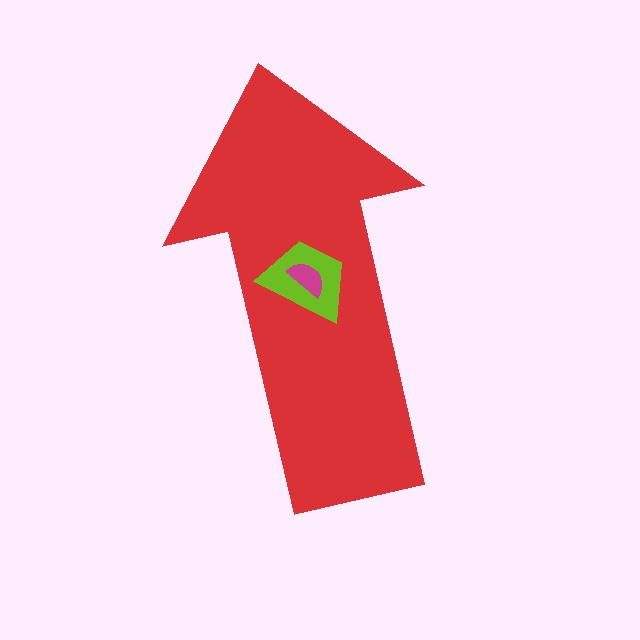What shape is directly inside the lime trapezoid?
The magenta semicircle.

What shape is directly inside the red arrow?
The lime trapezoid.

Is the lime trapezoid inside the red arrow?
Yes.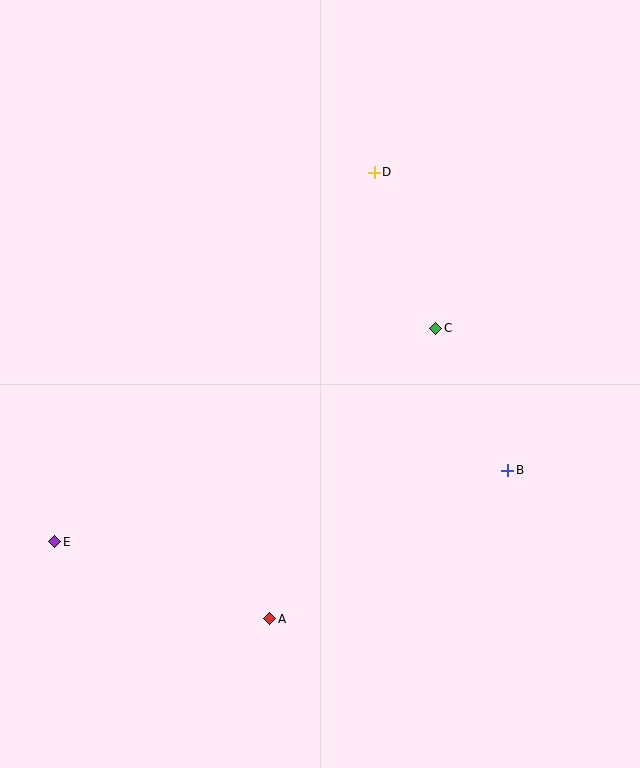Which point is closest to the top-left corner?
Point D is closest to the top-left corner.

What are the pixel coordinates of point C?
Point C is at (436, 328).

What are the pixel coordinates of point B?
Point B is at (508, 470).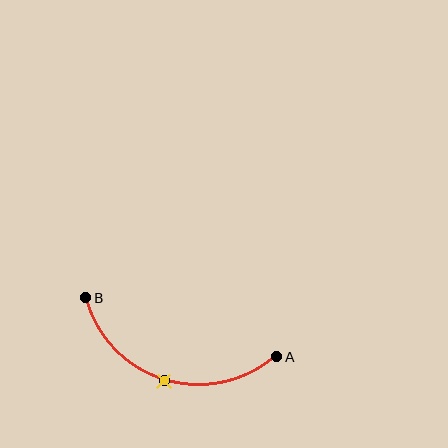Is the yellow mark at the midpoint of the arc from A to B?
Yes. The yellow mark lies on the arc at equal arc-length from both A and B — it is the arc midpoint.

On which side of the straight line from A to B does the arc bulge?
The arc bulges below the straight line connecting A and B.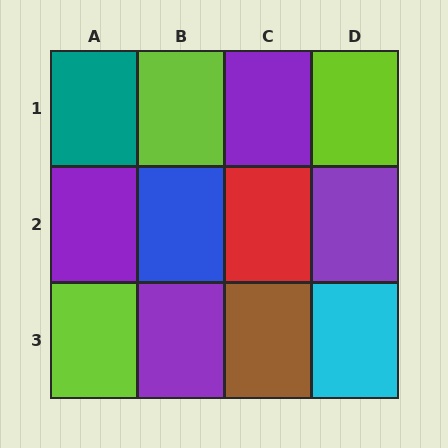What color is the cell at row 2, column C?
Red.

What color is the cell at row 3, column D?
Cyan.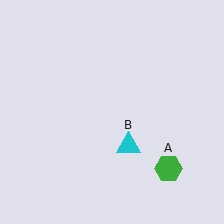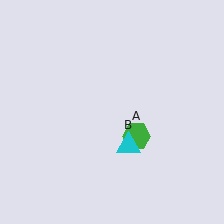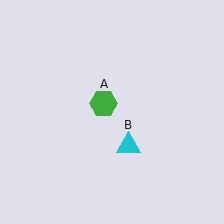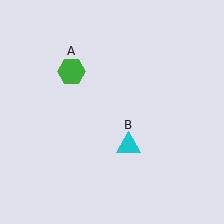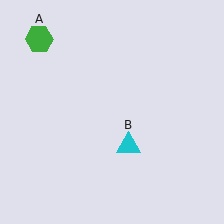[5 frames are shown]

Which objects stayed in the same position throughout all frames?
Cyan triangle (object B) remained stationary.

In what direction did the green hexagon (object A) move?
The green hexagon (object A) moved up and to the left.